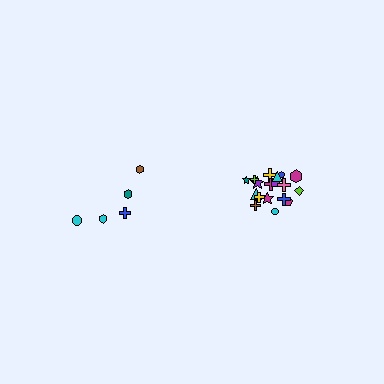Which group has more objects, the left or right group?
The right group.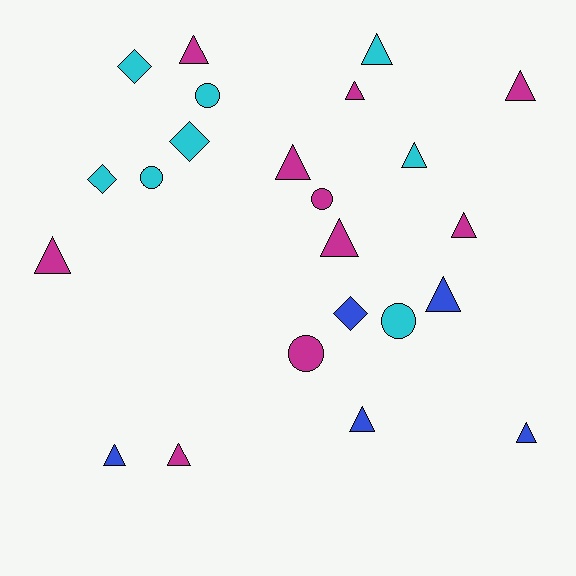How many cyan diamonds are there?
There are 3 cyan diamonds.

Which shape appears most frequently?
Triangle, with 14 objects.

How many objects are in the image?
There are 23 objects.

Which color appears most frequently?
Magenta, with 10 objects.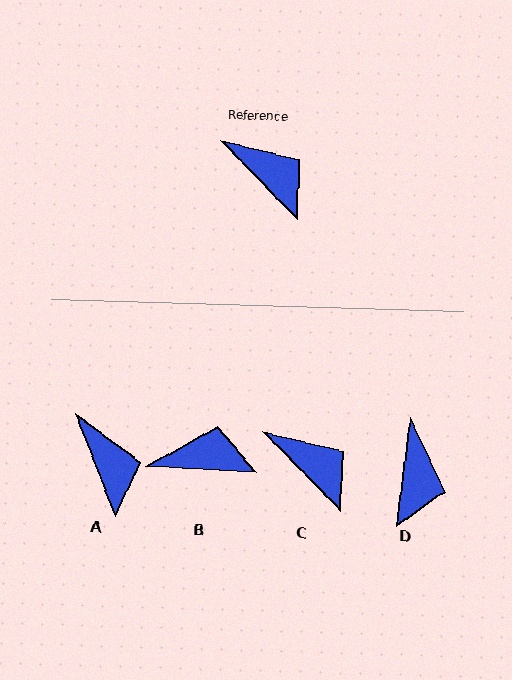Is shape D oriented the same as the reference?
No, it is off by about 52 degrees.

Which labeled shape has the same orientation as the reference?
C.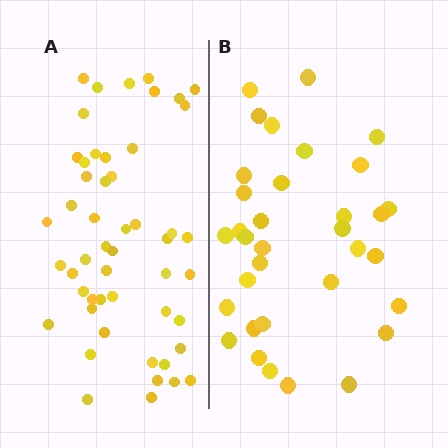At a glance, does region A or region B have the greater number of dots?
Region A (the left region) has more dots.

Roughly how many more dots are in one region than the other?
Region A has approximately 15 more dots than region B.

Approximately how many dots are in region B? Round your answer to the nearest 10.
About 30 dots. (The exact count is 34, which rounds to 30.)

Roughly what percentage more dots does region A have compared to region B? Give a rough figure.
About 50% more.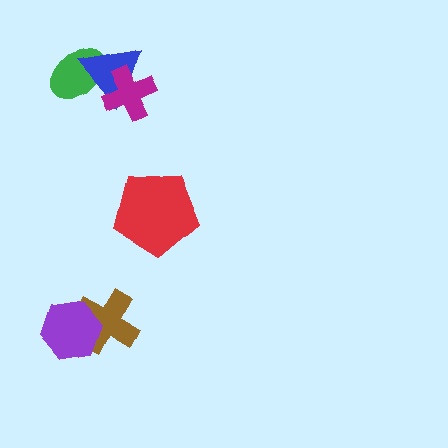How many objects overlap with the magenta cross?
1 object overlaps with the magenta cross.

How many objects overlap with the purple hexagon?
1 object overlaps with the purple hexagon.